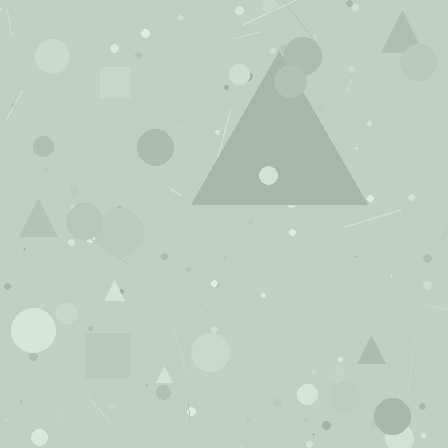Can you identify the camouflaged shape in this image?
The camouflaged shape is a triangle.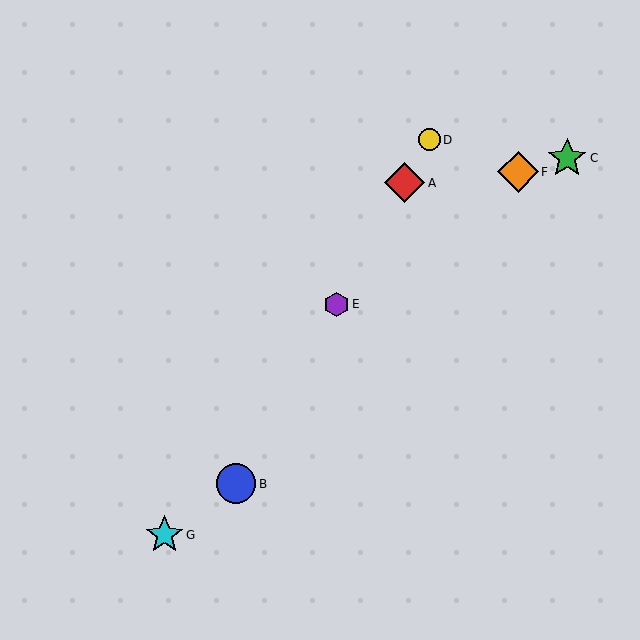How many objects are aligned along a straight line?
4 objects (A, B, D, E) are aligned along a straight line.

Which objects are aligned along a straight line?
Objects A, B, D, E are aligned along a straight line.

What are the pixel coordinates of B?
Object B is at (236, 484).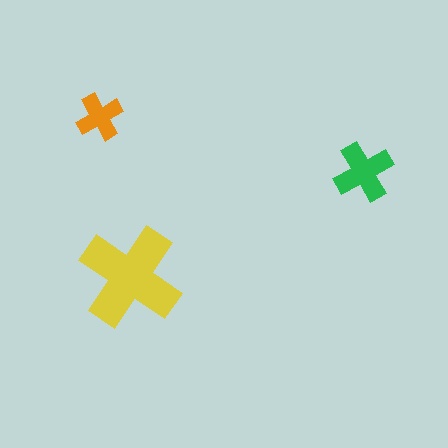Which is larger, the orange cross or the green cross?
The green one.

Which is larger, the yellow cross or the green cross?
The yellow one.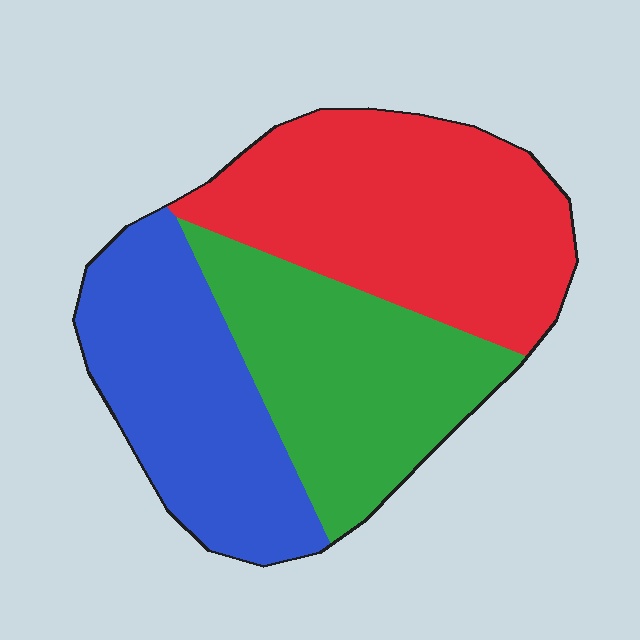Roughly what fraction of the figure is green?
Green covers about 30% of the figure.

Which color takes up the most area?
Red, at roughly 40%.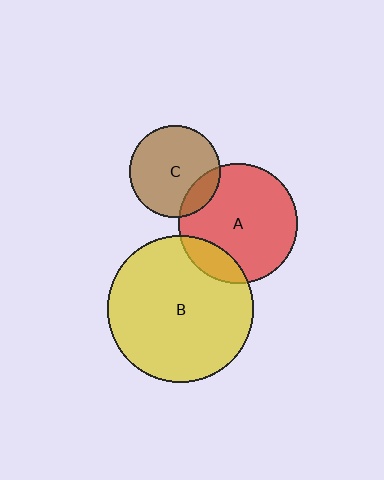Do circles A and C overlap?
Yes.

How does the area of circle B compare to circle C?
Approximately 2.6 times.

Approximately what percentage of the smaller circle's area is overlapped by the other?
Approximately 15%.